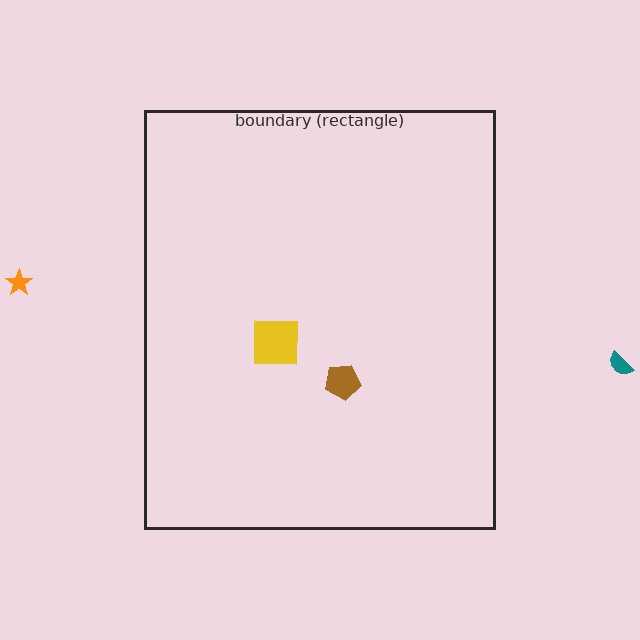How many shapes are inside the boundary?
2 inside, 2 outside.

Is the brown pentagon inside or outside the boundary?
Inside.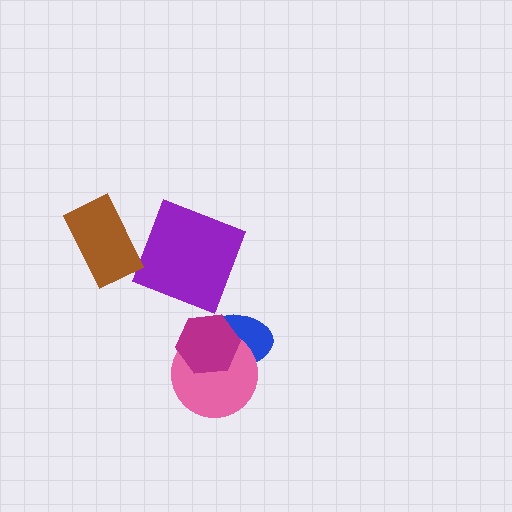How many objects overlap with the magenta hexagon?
2 objects overlap with the magenta hexagon.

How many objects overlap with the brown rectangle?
0 objects overlap with the brown rectangle.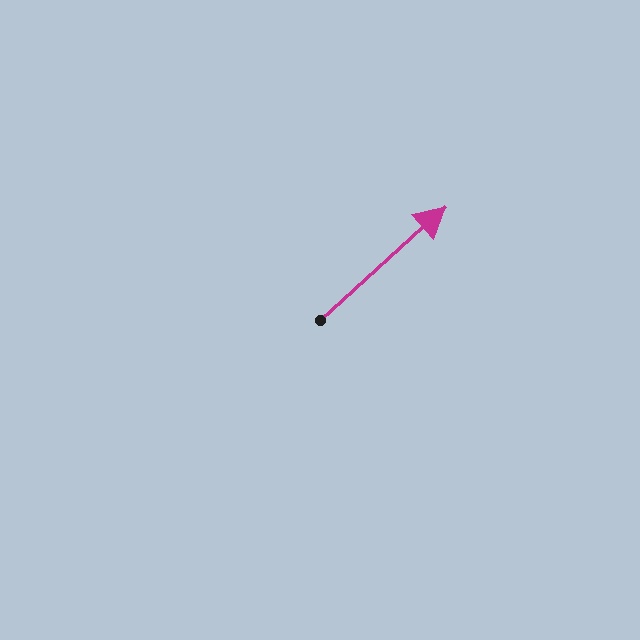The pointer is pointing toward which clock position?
Roughly 2 o'clock.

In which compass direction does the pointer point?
Northeast.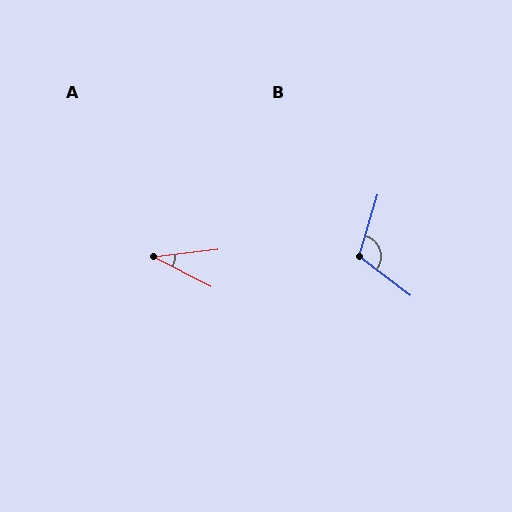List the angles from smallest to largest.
A (34°), B (111°).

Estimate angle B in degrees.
Approximately 111 degrees.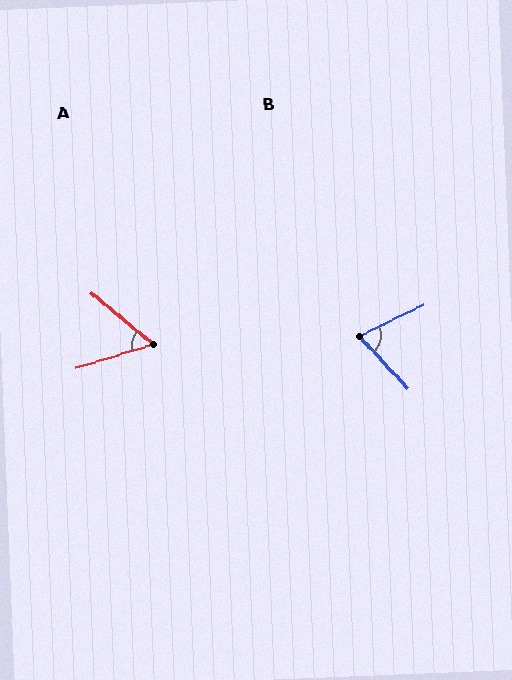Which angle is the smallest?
A, at approximately 57 degrees.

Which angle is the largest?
B, at approximately 73 degrees.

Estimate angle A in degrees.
Approximately 57 degrees.